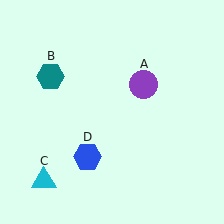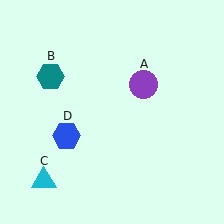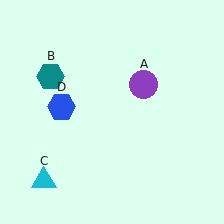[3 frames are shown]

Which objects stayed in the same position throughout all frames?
Purple circle (object A) and teal hexagon (object B) and cyan triangle (object C) remained stationary.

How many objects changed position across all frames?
1 object changed position: blue hexagon (object D).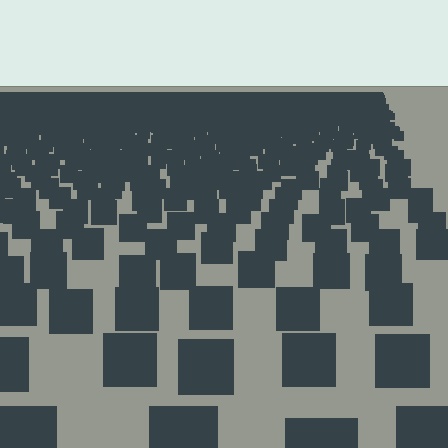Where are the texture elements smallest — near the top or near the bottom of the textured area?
Near the top.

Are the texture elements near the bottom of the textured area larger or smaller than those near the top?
Larger. Near the bottom, elements are closer to the viewer and appear at a bigger on-screen size.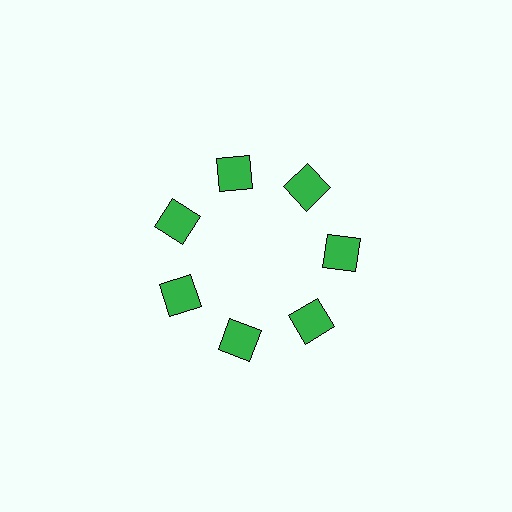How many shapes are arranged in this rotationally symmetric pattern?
There are 7 shapes, arranged in 7 groups of 1.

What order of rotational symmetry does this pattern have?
This pattern has 7-fold rotational symmetry.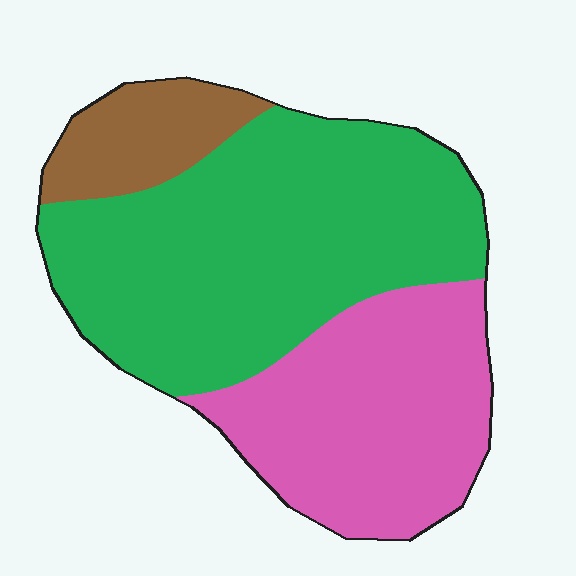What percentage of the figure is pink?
Pink takes up about one third (1/3) of the figure.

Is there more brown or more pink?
Pink.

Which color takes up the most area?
Green, at roughly 55%.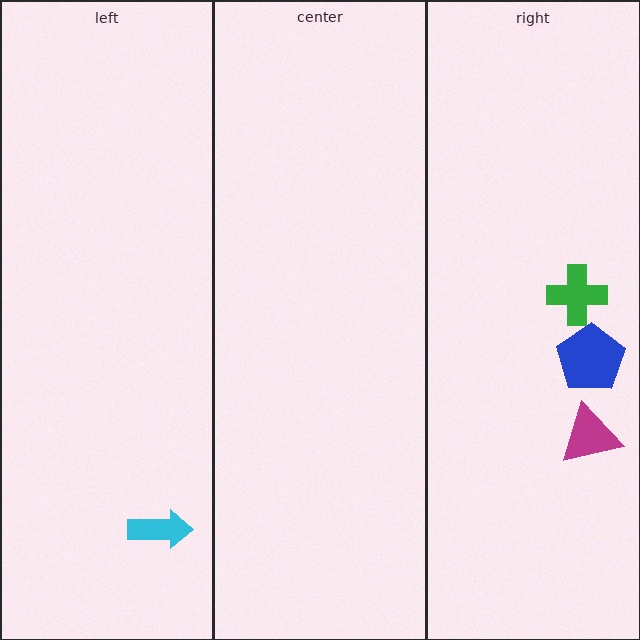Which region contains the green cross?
The right region.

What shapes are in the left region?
The cyan arrow.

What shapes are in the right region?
The magenta triangle, the blue pentagon, the green cross.